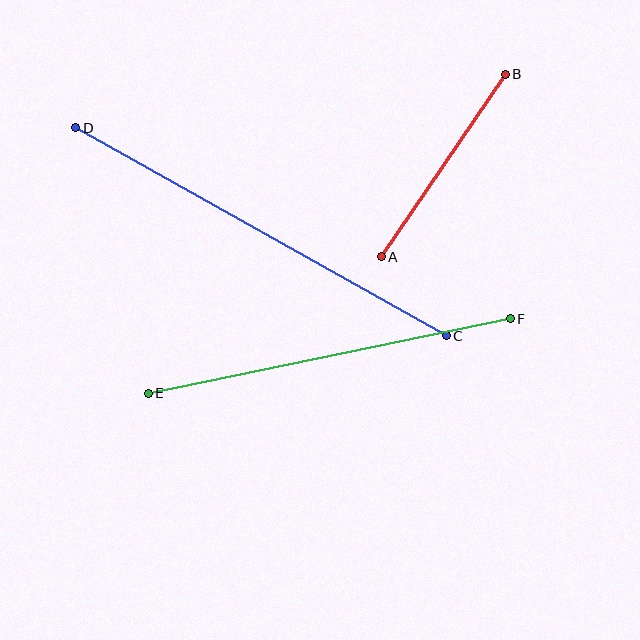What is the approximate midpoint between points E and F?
The midpoint is at approximately (329, 356) pixels.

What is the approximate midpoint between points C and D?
The midpoint is at approximately (261, 232) pixels.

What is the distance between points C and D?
The distance is approximately 425 pixels.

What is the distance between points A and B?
The distance is approximately 221 pixels.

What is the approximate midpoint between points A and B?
The midpoint is at approximately (443, 166) pixels.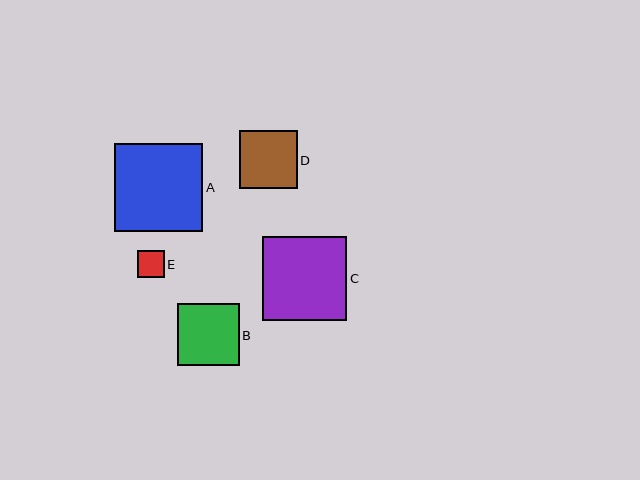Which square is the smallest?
Square E is the smallest with a size of approximately 26 pixels.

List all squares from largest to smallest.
From largest to smallest: A, C, B, D, E.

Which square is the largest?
Square A is the largest with a size of approximately 88 pixels.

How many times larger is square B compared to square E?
Square B is approximately 2.4 times the size of square E.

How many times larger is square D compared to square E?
Square D is approximately 2.2 times the size of square E.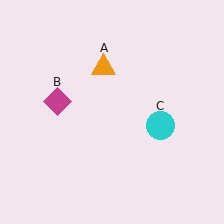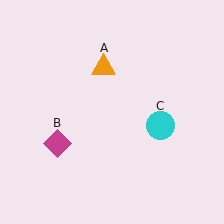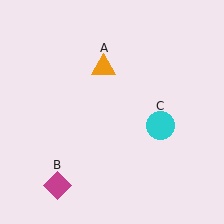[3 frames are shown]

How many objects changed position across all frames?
1 object changed position: magenta diamond (object B).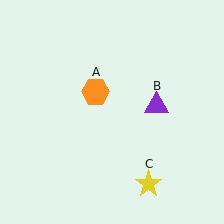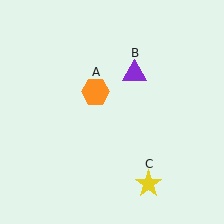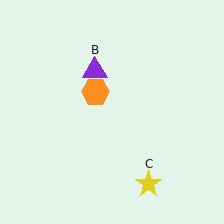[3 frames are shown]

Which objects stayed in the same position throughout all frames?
Orange hexagon (object A) and yellow star (object C) remained stationary.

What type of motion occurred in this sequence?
The purple triangle (object B) rotated counterclockwise around the center of the scene.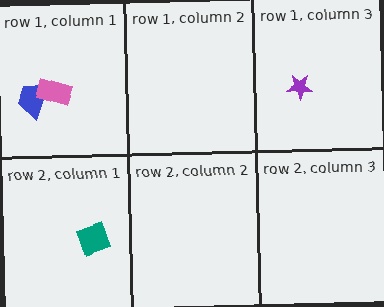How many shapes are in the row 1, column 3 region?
1.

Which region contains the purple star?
The row 1, column 3 region.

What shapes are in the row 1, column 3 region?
The purple star.